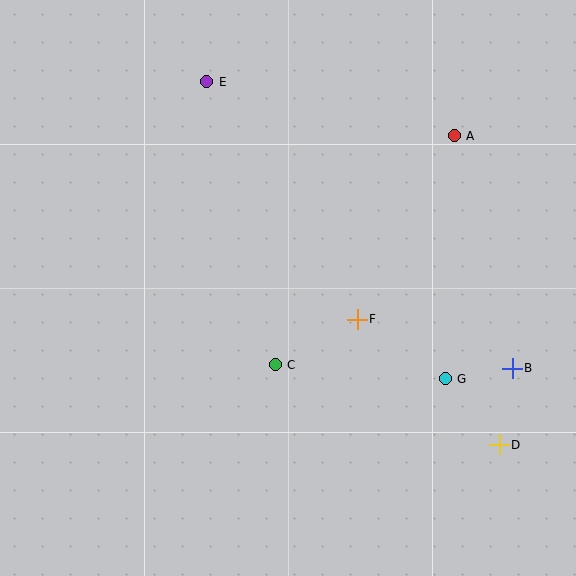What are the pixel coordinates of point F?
Point F is at (357, 319).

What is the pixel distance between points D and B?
The distance between D and B is 78 pixels.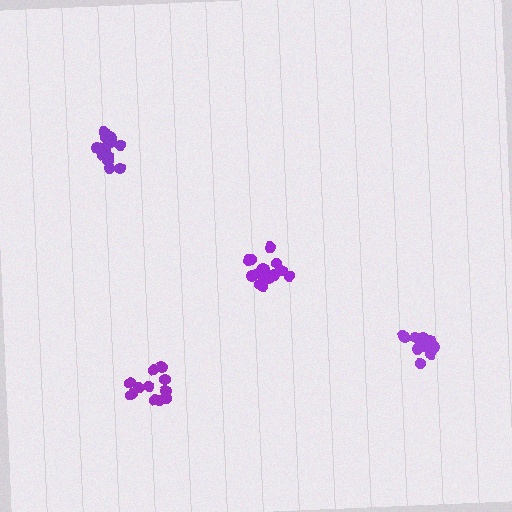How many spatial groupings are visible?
There are 4 spatial groupings.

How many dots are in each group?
Group 1: 15 dots, Group 2: 15 dots, Group 3: 14 dots, Group 4: 12 dots (56 total).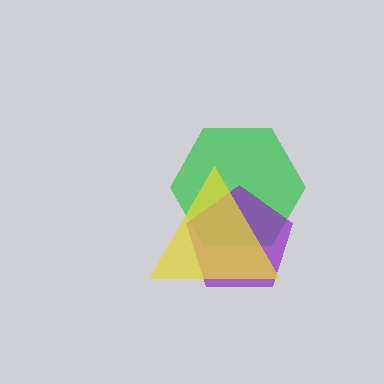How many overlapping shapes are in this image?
There are 3 overlapping shapes in the image.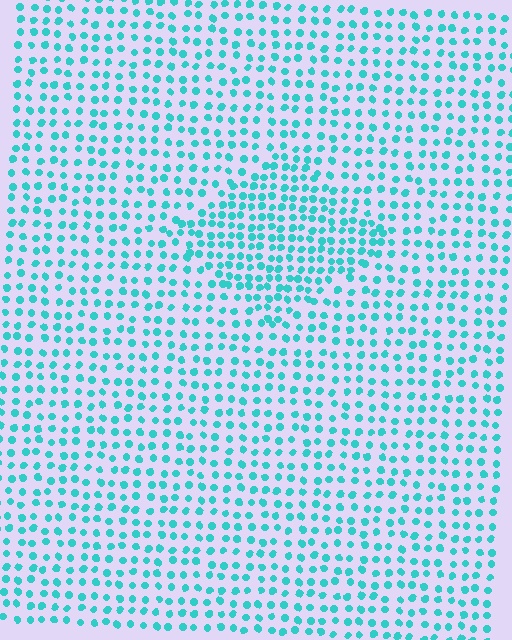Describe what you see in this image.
The image contains small cyan elements arranged at two different densities. A diamond-shaped region is visible where the elements are more densely packed than the surrounding area.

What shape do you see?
I see a diamond.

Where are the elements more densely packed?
The elements are more densely packed inside the diamond boundary.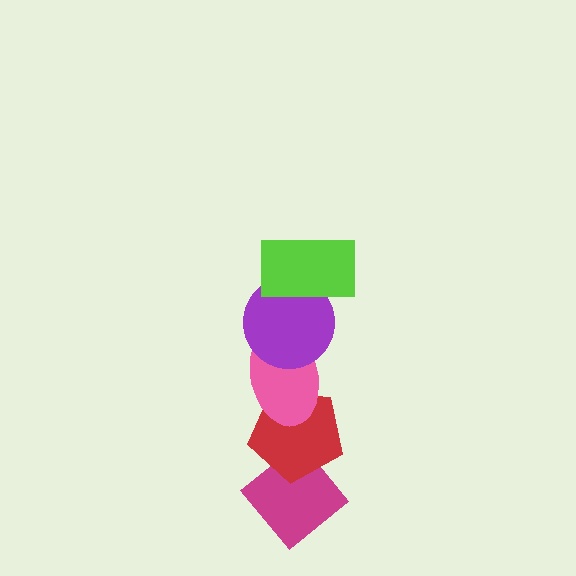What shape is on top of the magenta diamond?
The red pentagon is on top of the magenta diamond.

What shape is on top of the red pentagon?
The pink ellipse is on top of the red pentagon.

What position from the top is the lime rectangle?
The lime rectangle is 1st from the top.